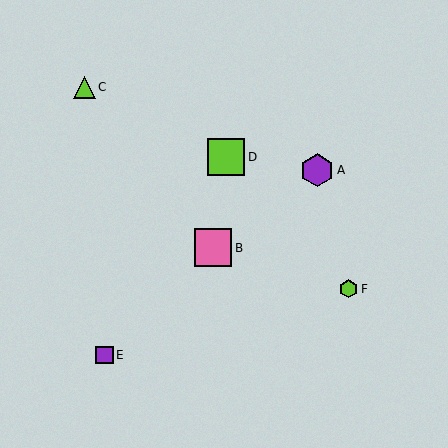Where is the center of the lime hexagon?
The center of the lime hexagon is at (349, 289).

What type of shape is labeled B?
Shape B is a pink square.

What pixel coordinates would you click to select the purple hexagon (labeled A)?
Click at (317, 170) to select the purple hexagon A.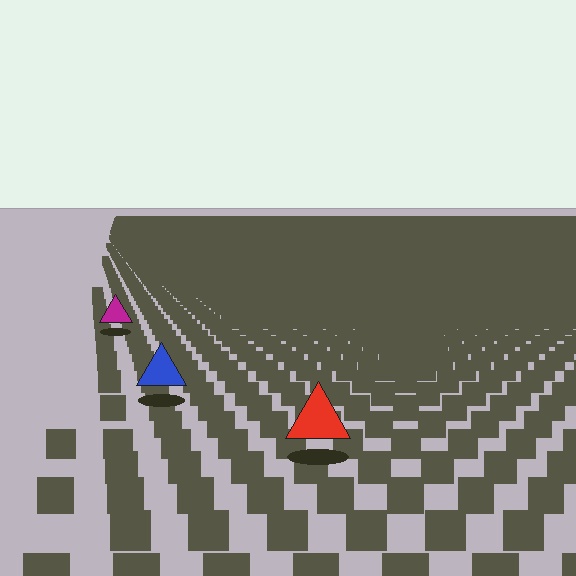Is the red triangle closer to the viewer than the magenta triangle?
Yes. The red triangle is closer — you can tell from the texture gradient: the ground texture is coarser near it.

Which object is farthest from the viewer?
The magenta triangle is farthest from the viewer. It appears smaller and the ground texture around it is denser.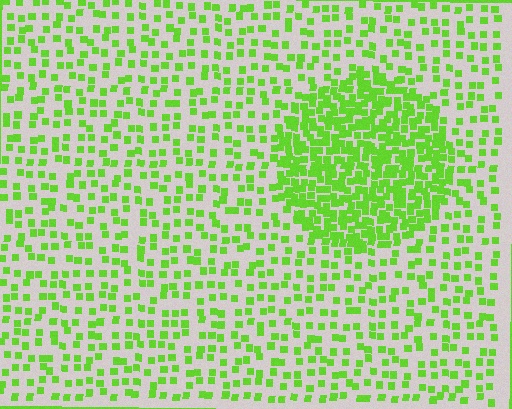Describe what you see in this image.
The image contains small lime elements arranged at two different densities. A circle-shaped region is visible where the elements are more densely packed than the surrounding area.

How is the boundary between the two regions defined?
The boundary is defined by a change in element density (approximately 2.5x ratio). All elements are the same color, size, and shape.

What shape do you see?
I see a circle.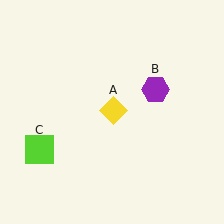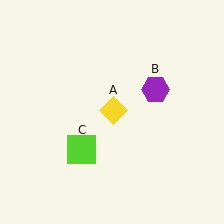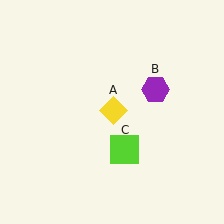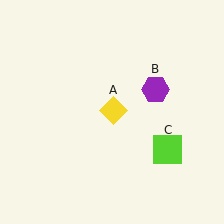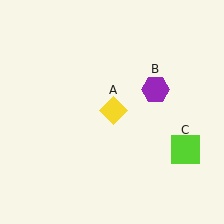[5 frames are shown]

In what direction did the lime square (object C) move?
The lime square (object C) moved right.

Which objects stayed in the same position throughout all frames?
Yellow diamond (object A) and purple hexagon (object B) remained stationary.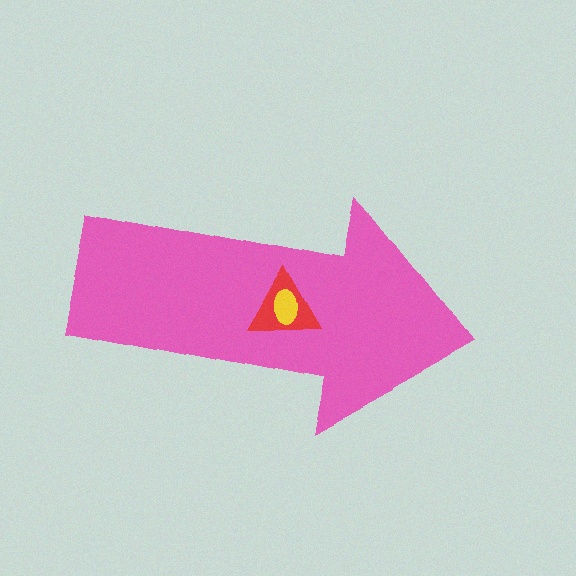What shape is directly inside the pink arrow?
The red triangle.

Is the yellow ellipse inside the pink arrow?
Yes.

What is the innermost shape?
The yellow ellipse.